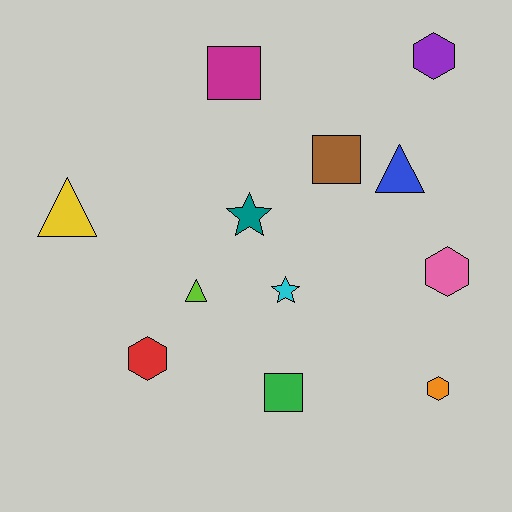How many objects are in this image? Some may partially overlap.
There are 12 objects.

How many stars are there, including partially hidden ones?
There are 2 stars.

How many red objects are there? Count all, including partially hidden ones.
There is 1 red object.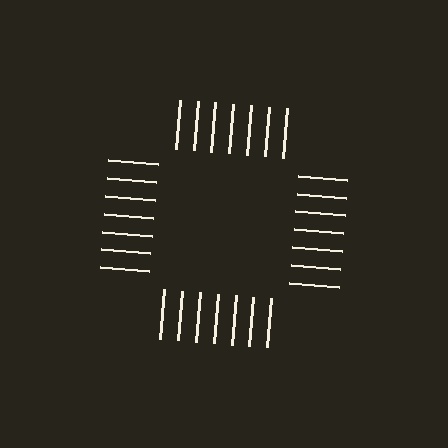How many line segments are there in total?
28 — 7 along each of the 4 edges.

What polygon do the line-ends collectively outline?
An illusory square — the line segments terminate on its edges but no continuous stroke is drawn.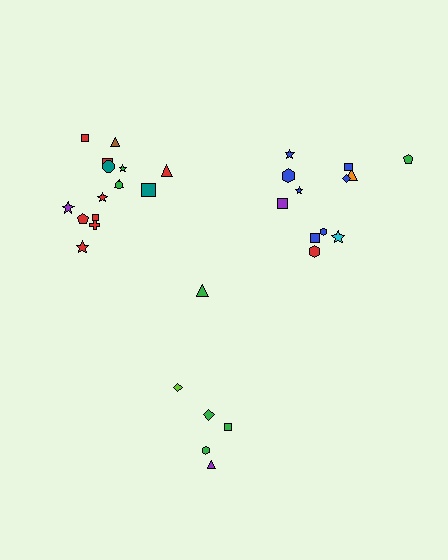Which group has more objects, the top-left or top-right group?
The top-left group.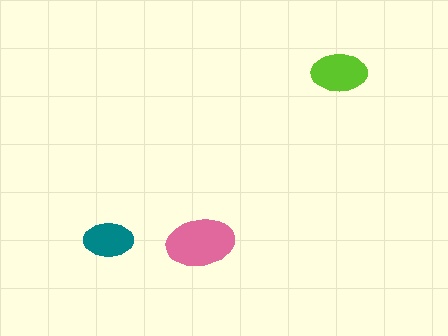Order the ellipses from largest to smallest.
the pink one, the lime one, the teal one.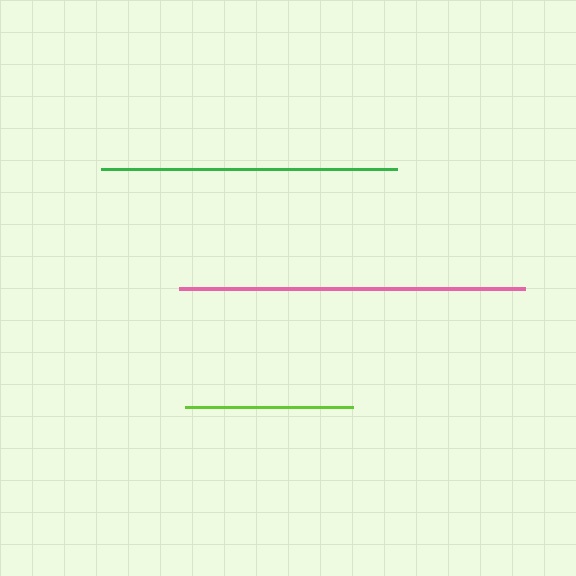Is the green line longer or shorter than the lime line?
The green line is longer than the lime line.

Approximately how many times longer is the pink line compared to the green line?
The pink line is approximately 1.2 times the length of the green line.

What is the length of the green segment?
The green segment is approximately 297 pixels long.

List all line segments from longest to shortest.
From longest to shortest: pink, green, lime.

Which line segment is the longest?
The pink line is the longest at approximately 346 pixels.